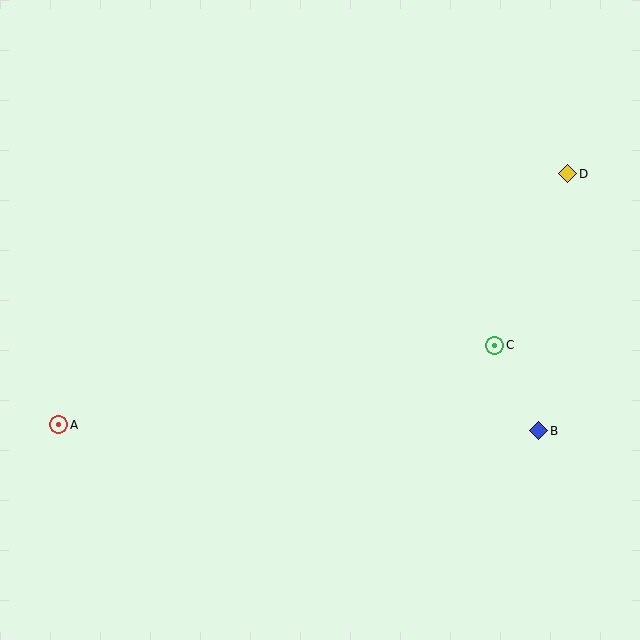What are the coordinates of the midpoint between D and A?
The midpoint between D and A is at (313, 299).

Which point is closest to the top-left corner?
Point A is closest to the top-left corner.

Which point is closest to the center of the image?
Point C at (495, 345) is closest to the center.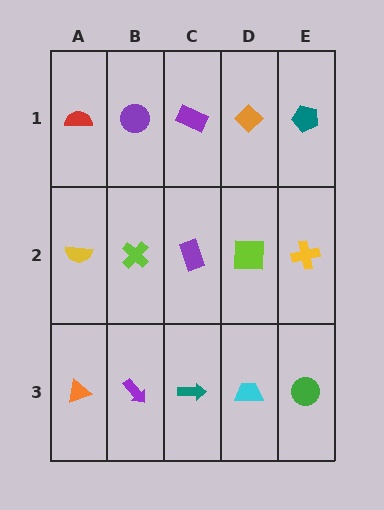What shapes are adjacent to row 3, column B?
A lime cross (row 2, column B), an orange triangle (row 3, column A), a teal arrow (row 3, column C).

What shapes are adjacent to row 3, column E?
A yellow cross (row 2, column E), a cyan trapezoid (row 3, column D).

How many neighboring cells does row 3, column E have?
2.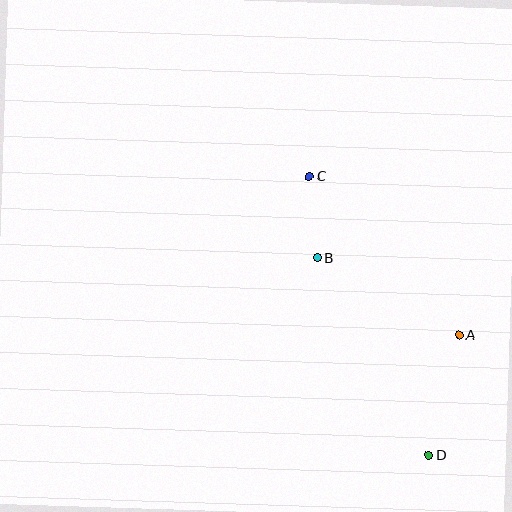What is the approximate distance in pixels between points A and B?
The distance between A and B is approximately 161 pixels.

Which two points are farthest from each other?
Points C and D are farthest from each other.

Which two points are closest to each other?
Points B and C are closest to each other.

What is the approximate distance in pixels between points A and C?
The distance between A and C is approximately 218 pixels.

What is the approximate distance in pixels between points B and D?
The distance between B and D is approximately 226 pixels.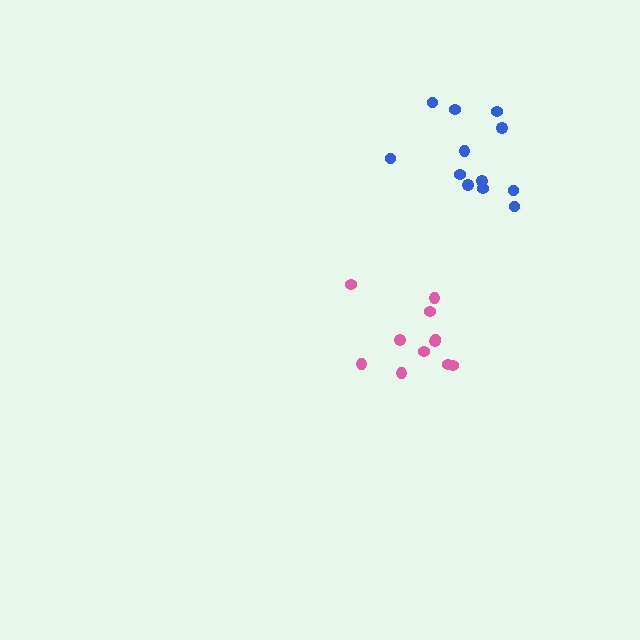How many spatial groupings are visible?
There are 2 spatial groupings.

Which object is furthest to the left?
The pink cluster is leftmost.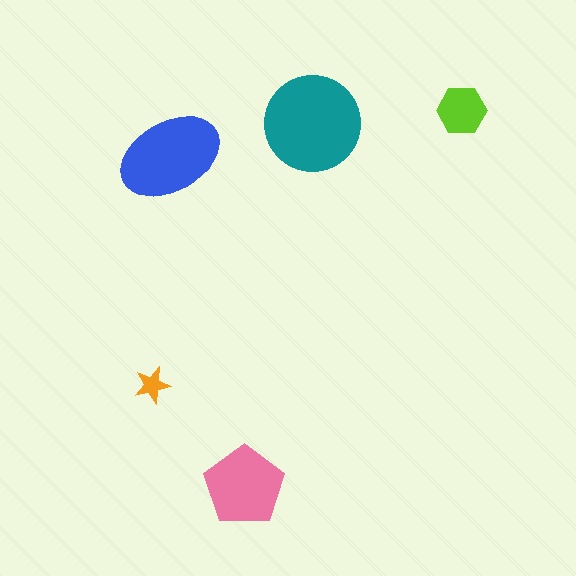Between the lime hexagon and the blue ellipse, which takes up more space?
The blue ellipse.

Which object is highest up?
The lime hexagon is topmost.